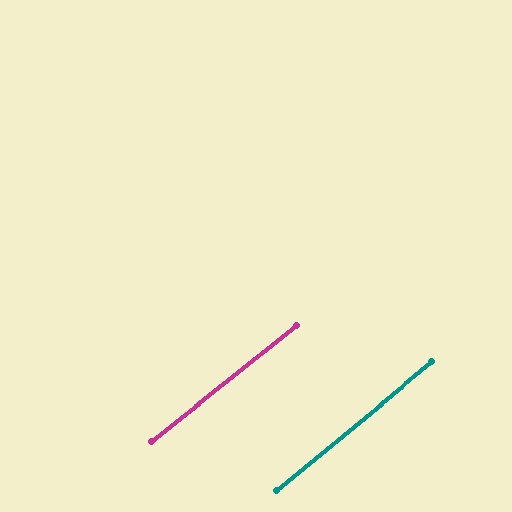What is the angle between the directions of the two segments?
Approximately 1 degree.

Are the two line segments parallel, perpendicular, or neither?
Parallel — their directions differ by only 0.9°.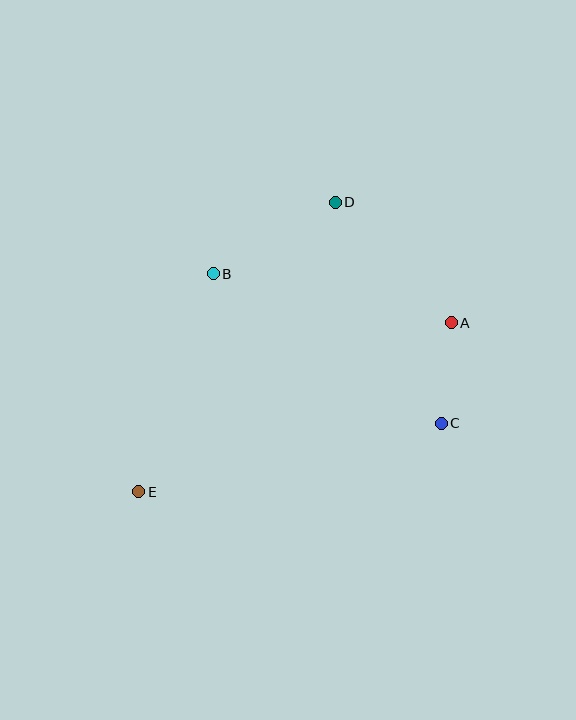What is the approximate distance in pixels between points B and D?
The distance between B and D is approximately 142 pixels.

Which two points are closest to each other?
Points A and C are closest to each other.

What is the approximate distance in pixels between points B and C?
The distance between B and C is approximately 273 pixels.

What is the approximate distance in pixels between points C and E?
The distance between C and E is approximately 310 pixels.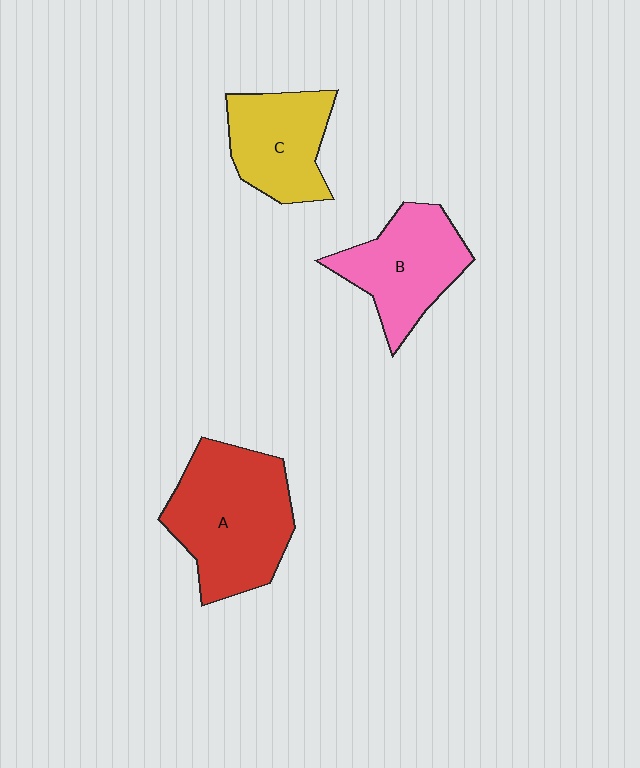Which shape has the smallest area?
Shape C (yellow).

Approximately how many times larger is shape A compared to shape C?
Approximately 1.5 times.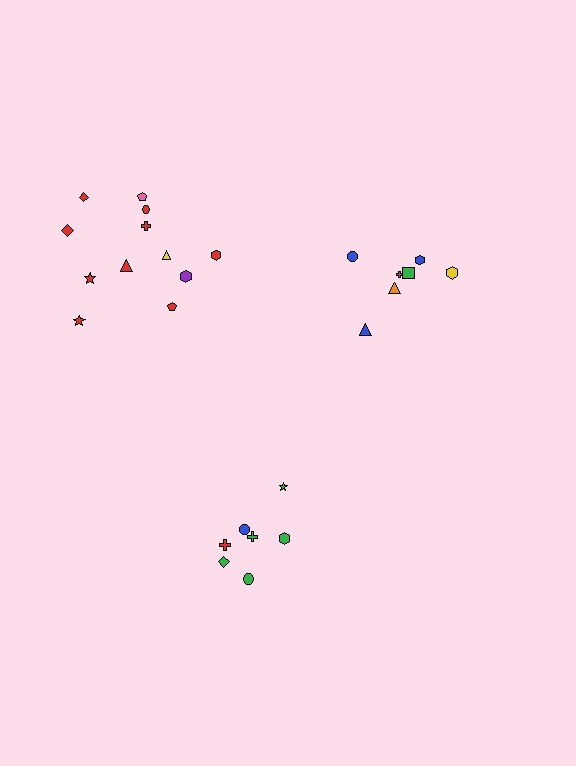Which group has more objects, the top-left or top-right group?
The top-left group.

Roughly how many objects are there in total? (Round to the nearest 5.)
Roughly 25 objects in total.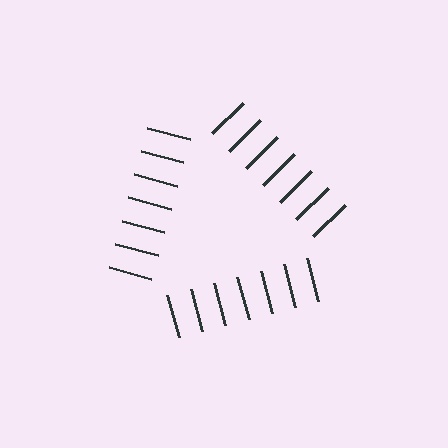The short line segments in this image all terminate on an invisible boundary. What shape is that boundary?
An illusory triangle — the line segments terminate on its edges but no continuous stroke is drawn.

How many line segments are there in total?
21 — 7 along each of the 3 edges.